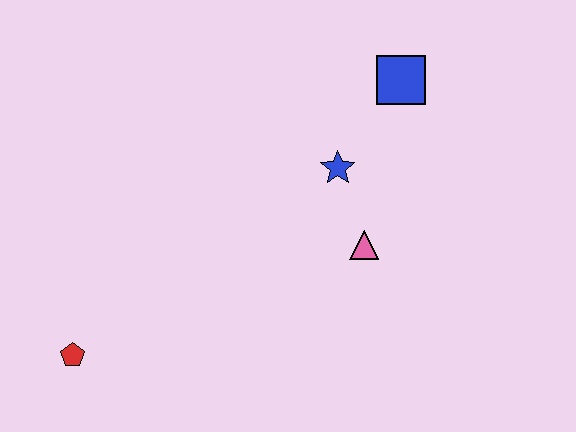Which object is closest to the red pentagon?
The pink triangle is closest to the red pentagon.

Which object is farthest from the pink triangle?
The red pentagon is farthest from the pink triangle.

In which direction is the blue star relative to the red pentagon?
The blue star is to the right of the red pentagon.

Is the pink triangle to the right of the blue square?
No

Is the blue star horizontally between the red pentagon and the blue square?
Yes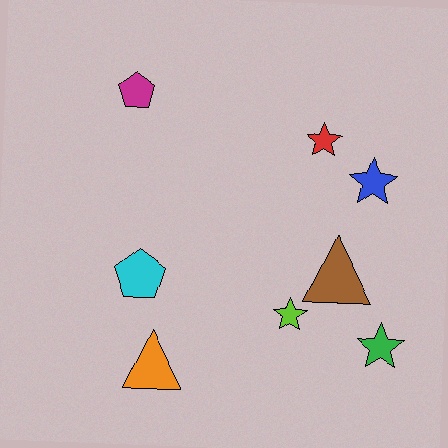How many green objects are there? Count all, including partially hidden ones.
There is 1 green object.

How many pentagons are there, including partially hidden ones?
There are 2 pentagons.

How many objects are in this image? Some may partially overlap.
There are 8 objects.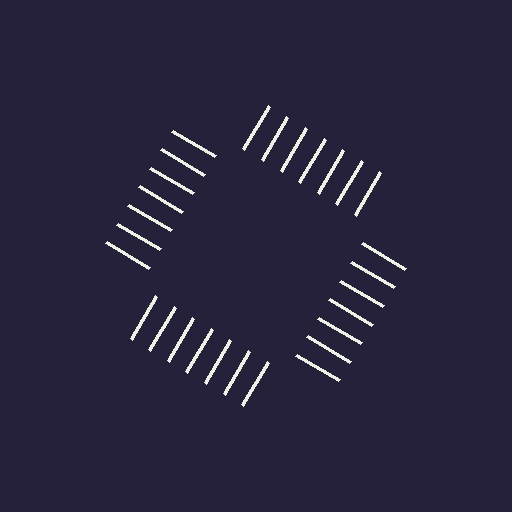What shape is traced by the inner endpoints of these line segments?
An illusory square — the line segments terminate on its edges but no continuous stroke is drawn.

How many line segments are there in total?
28 — 7 along each of the 4 edges.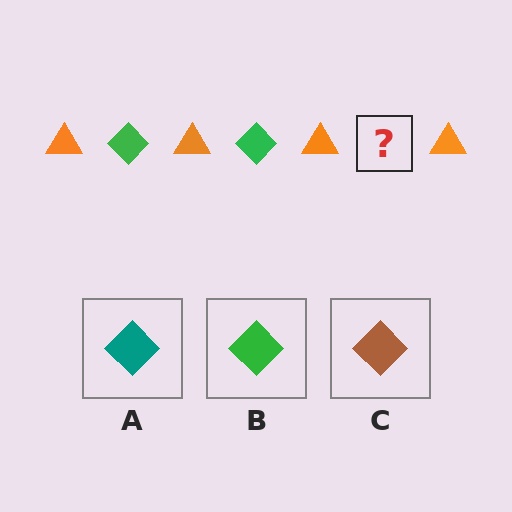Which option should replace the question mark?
Option B.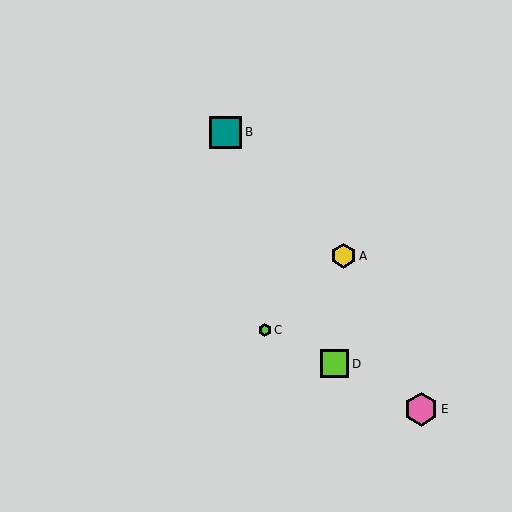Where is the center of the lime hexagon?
The center of the lime hexagon is at (265, 330).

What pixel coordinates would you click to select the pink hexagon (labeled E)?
Click at (421, 409) to select the pink hexagon E.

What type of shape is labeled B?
Shape B is a teal square.